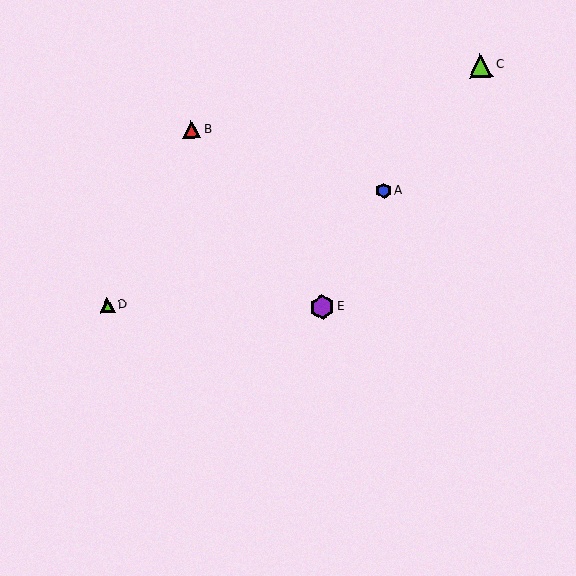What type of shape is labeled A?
Shape A is a blue hexagon.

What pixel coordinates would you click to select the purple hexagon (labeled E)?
Click at (322, 307) to select the purple hexagon E.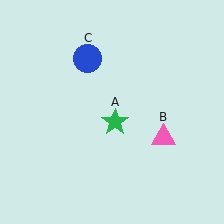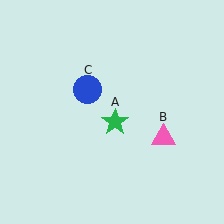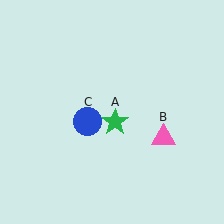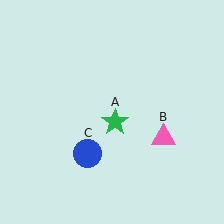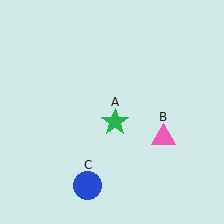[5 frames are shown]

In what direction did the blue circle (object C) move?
The blue circle (object C) moved down.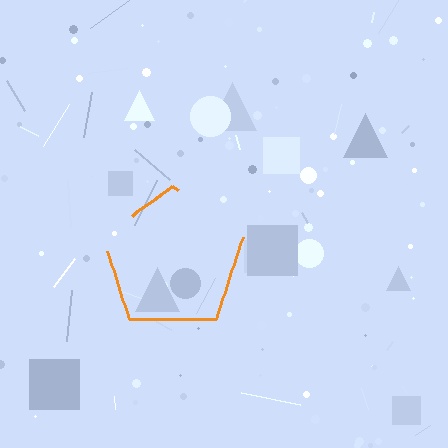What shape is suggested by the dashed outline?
The dashed outline suggests a pentagon.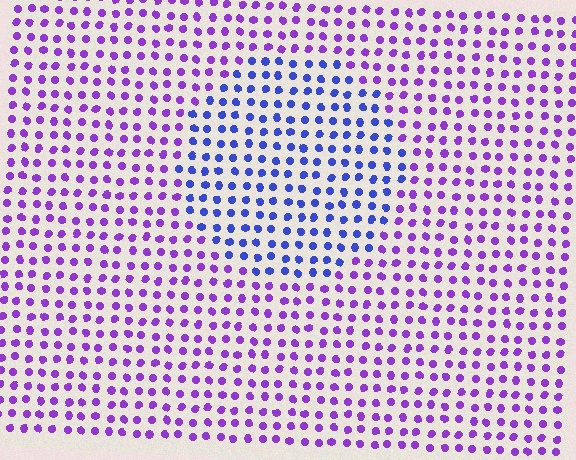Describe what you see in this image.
The image is filled with small purple elements in a uniform arrangement. A circle-shaped region is visible where the elements are tinted to a slightly different hue, forming a subtle color boundary.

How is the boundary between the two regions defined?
The boundary is defined purely by a slight shift in hue (about 43 degrees). Spacing, size, and orientation are identical on both sides.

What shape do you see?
I see a circle.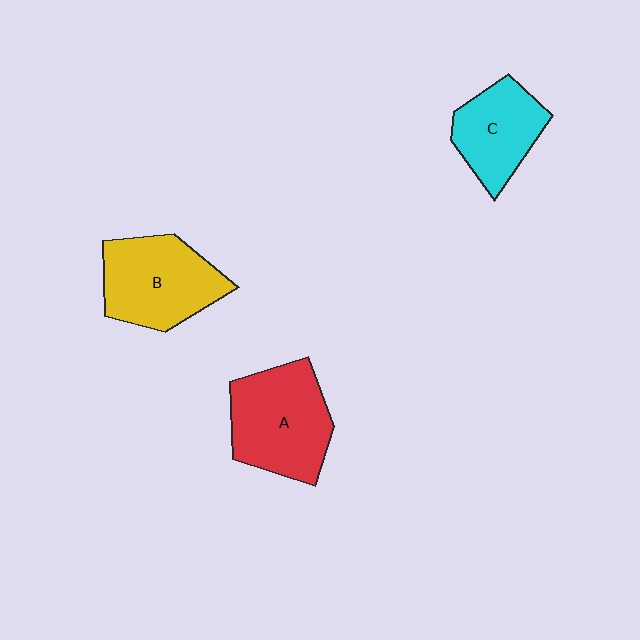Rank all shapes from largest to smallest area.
From largest to smallest: A (red), B (yellow), C (cyan).